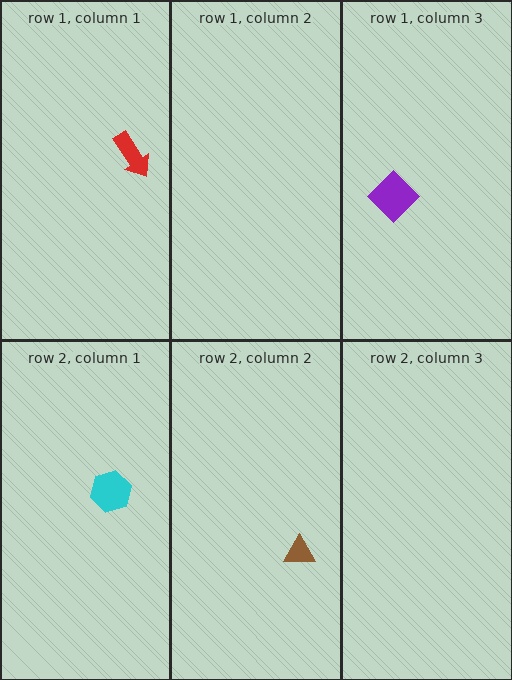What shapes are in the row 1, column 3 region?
The purple diamond.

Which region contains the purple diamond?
The row 1, column 3 region.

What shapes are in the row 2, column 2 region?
The brown triangle.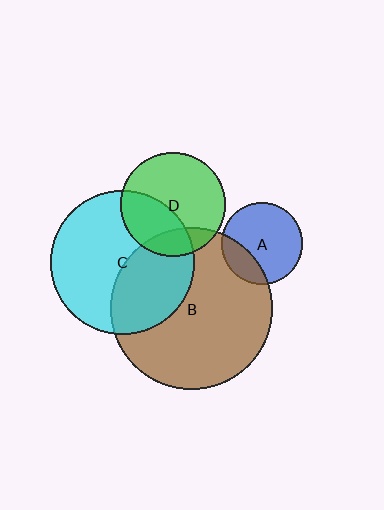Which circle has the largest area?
Circle B (brown).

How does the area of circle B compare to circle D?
Approximately 2.4 times.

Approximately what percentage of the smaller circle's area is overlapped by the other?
Approximately 25%.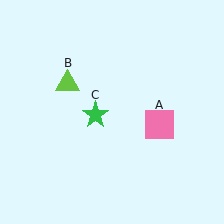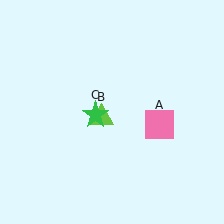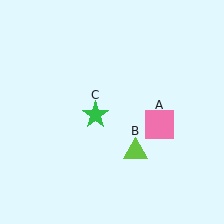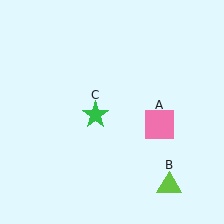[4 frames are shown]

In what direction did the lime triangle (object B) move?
The lime triangle (object B) moved down and to the right.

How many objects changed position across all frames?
1 object changed position: lime triangle (object B).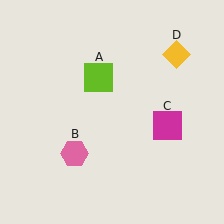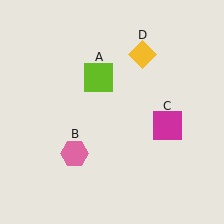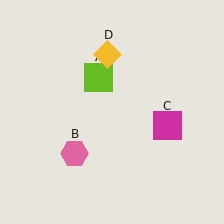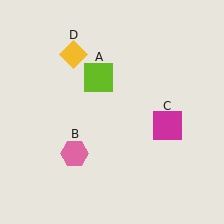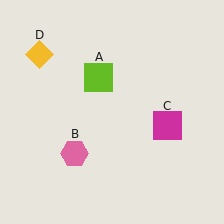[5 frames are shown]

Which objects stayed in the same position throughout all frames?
Lime square (object A) and pink hexagon (object B) and magenta square (object C) remained stationary.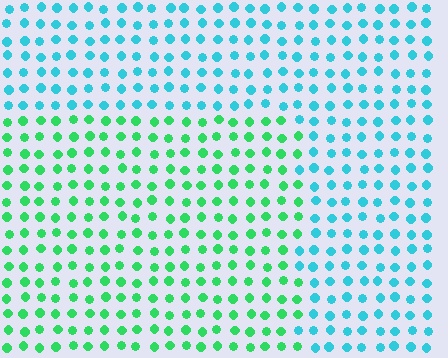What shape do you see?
I see a rectangle.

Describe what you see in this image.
The image is filled with small cyan elements in a uniform arrangement. A rectangle-shaped region is visible where the elements are tinted to a slightly different hue, forming a subtle color boundary.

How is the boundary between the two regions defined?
The boundary is defined purely by a slight shift in hue (about 48 degrees). Spacing, size, and orientation are identical on both sides.